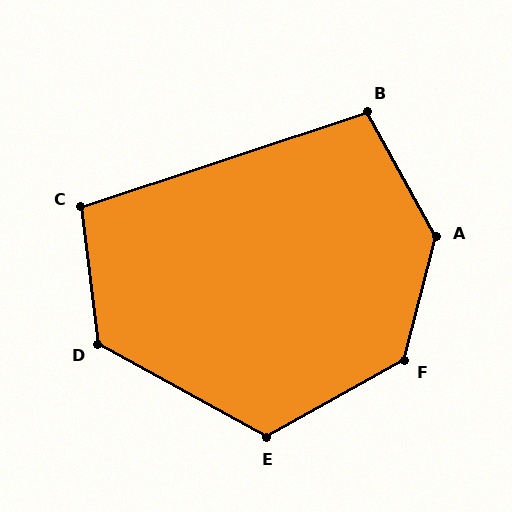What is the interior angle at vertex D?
Approximately 125 degrees (obtuse).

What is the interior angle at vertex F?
Approximately 134 degrees (obtuse).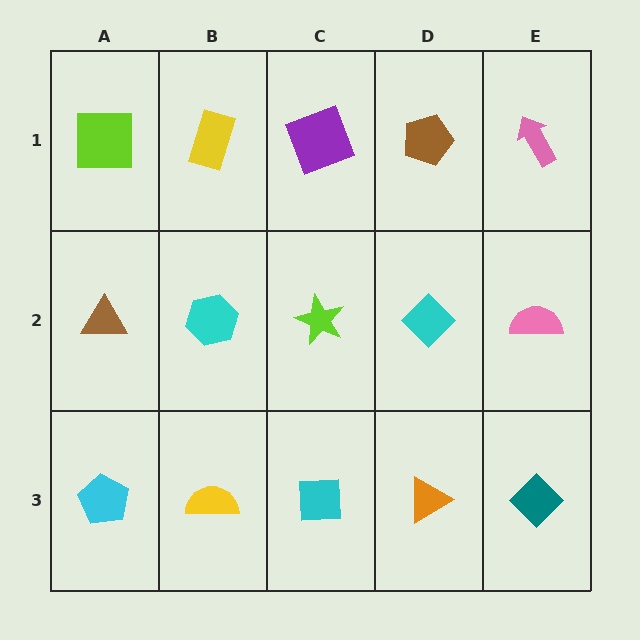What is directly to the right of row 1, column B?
A purple square.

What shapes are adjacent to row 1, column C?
A lime star (row 2, column C), a yellow rectangle (row 1, column B), a brown pentagon (row 1, column D).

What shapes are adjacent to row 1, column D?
A cyan diamond (row 2, column D), a purple square (row 1, column C), a pink arrow (row 1, column E).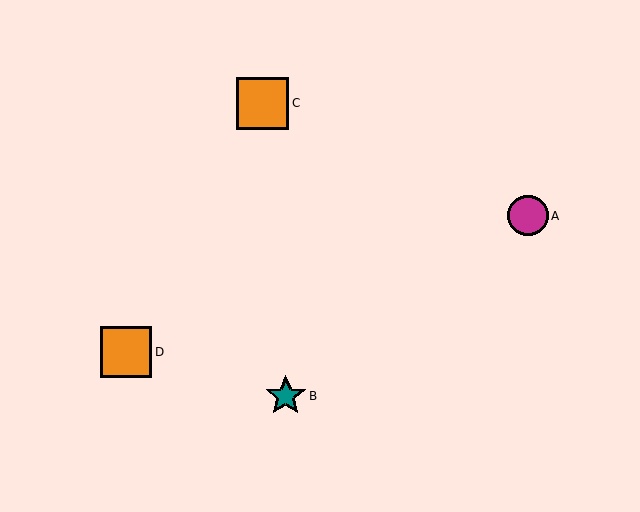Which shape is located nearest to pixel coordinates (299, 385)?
The teal star (labeled B) at (286, 396) is nearest to that location.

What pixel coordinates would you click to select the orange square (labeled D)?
Click at (126, 352) to select the orange square D.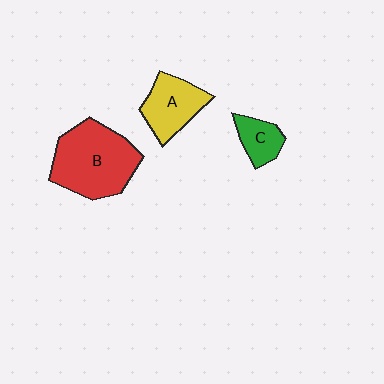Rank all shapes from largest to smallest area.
From largest to smallest: B (red), A (yellow), C (green).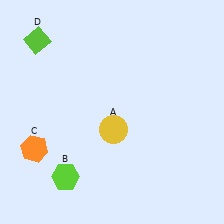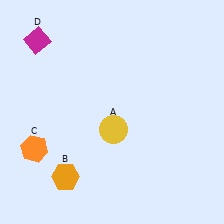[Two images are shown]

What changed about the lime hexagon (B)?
In Image 1, B is lime. In Image 2, it changed to orange.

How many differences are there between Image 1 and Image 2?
There are 2 differences between the two images.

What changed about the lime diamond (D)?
In Image 1, D is lime. In Image 2, it changed to magenta.